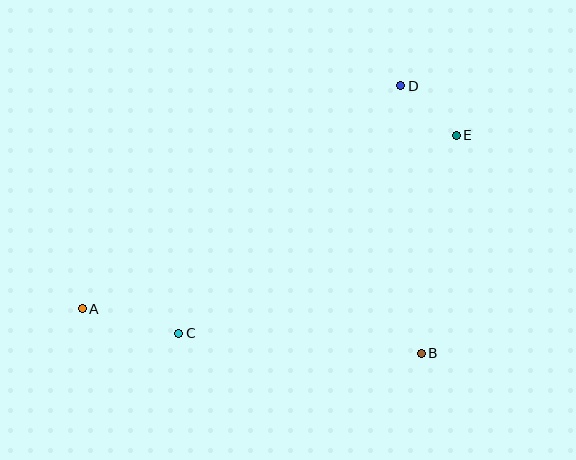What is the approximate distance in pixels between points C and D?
The distance between C and D is approximately 332 pixels.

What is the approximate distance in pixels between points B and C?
The distance between B and C is approximately 243 pixels.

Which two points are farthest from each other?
Points A and E are farthest from each other.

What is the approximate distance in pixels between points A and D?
The distance between A and D is approximately 388 pixels.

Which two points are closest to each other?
Points D and E are closest to each other.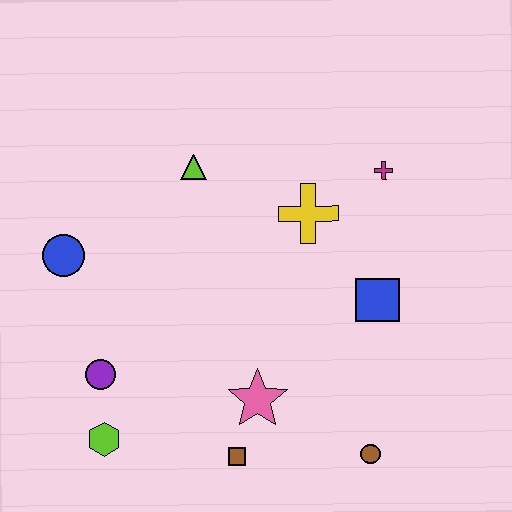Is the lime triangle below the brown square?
No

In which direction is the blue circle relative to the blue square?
The blue circle is to the left of the blue square.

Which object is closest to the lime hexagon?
The purple circle is closest to the lime hexagon.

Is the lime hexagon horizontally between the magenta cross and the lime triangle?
No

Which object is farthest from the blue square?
The blue circle is farthest from the blue square.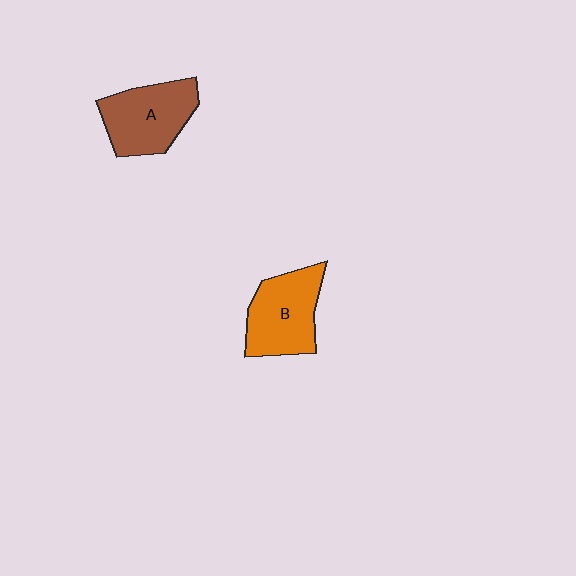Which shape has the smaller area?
Shape A (brown).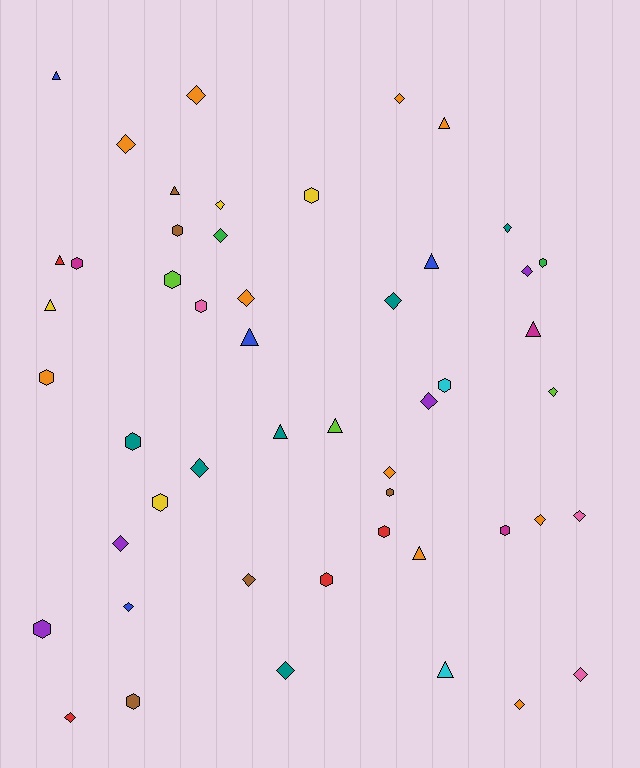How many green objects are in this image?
There are 2 green objects.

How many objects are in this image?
There are 50 objects.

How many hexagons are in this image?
There are 16 hexagons.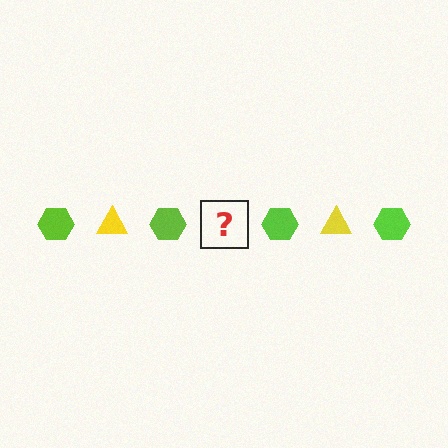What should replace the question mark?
The question mark should be replaced with a yellow triangle.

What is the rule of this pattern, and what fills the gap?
The rule is that the pattern alternates between lime hexagon and yellow triangle. The gap should be filled with a yellow triangle.